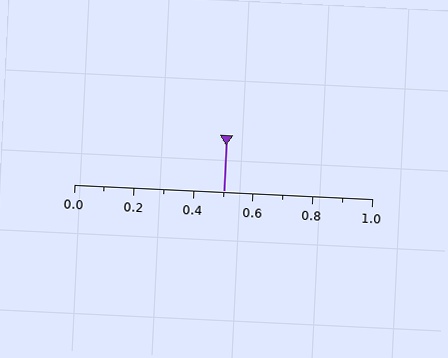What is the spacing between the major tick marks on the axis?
The major ticks are spaced 0.2 apart.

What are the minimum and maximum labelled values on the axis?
The axis runs from 0.0 to 1.0.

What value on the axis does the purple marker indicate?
The marker indicates approximately 0.5.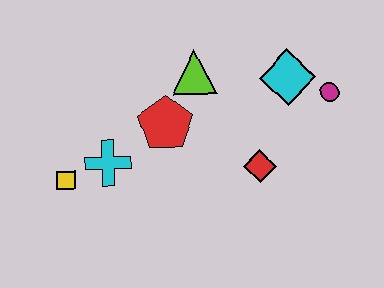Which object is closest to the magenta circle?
The cyan diamond is closest to the magenta circle.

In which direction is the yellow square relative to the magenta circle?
The yellow square is to the left of the magenta circle.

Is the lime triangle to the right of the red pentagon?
Yes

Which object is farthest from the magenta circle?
The yellow square is farthest from the magenta circle.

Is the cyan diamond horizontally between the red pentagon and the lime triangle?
No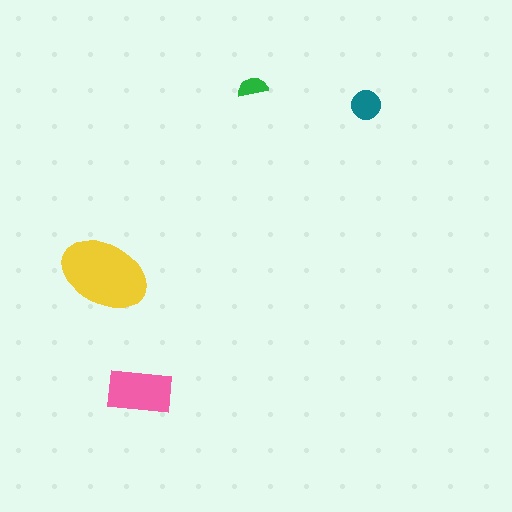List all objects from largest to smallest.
The yellow ellipse, the pink rectangle, the teal circle, the green semicircle.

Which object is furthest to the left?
The yellow ellipse is leftmost.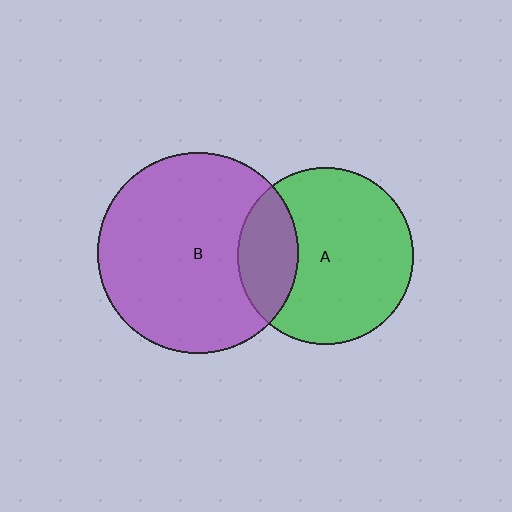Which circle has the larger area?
Circle B (purple).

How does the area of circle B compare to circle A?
Approximately 1.3 times.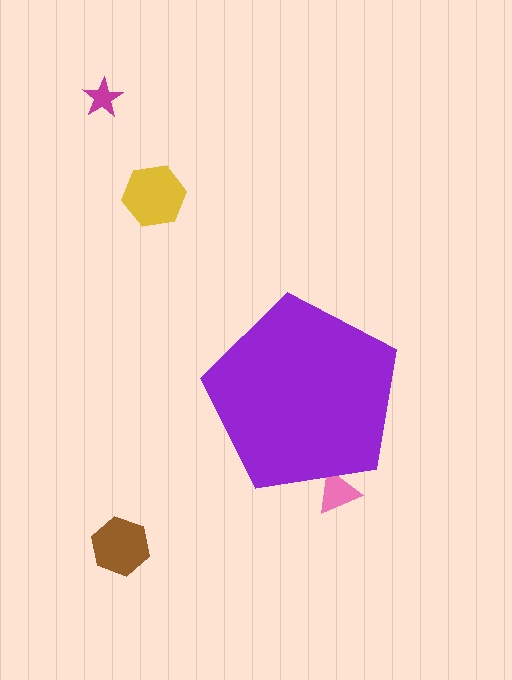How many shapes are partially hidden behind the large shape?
1 shape is partially hidden.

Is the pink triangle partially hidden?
Yes, the pink triangle is partially hidden behind the purple pentagon.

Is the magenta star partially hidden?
No, the magenta star is fully visible.